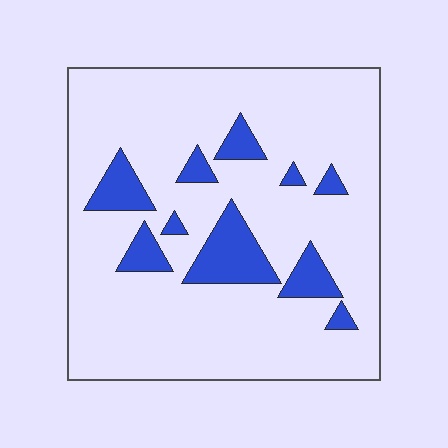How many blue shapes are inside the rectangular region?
10.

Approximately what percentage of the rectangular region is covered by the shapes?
Approximately 15%.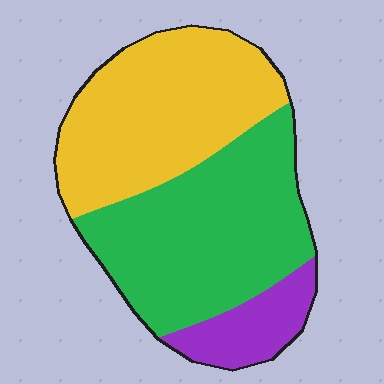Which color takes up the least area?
Purple, at roughly 10%.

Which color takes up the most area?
Green, at roughly 45%.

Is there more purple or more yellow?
Yellow.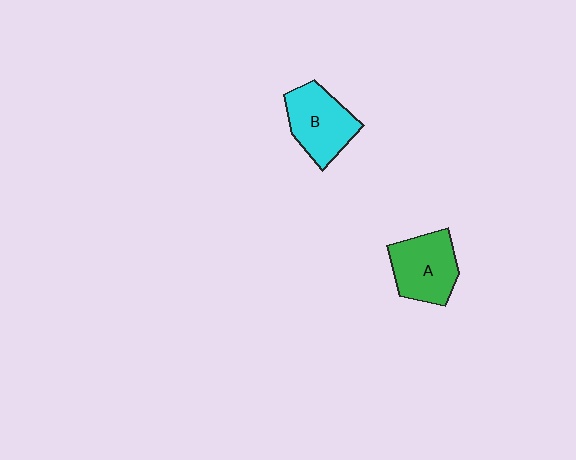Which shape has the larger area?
Shape B (cyan).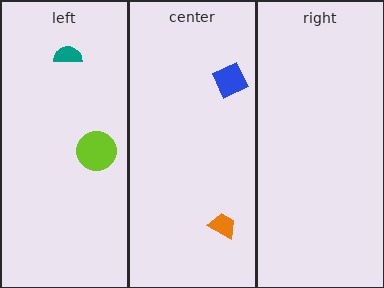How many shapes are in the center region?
2.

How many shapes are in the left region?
2.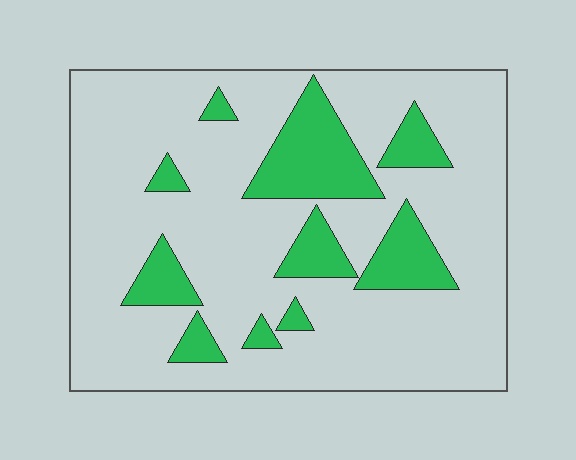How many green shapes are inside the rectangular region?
10.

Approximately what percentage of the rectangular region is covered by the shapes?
Approximately 20%.